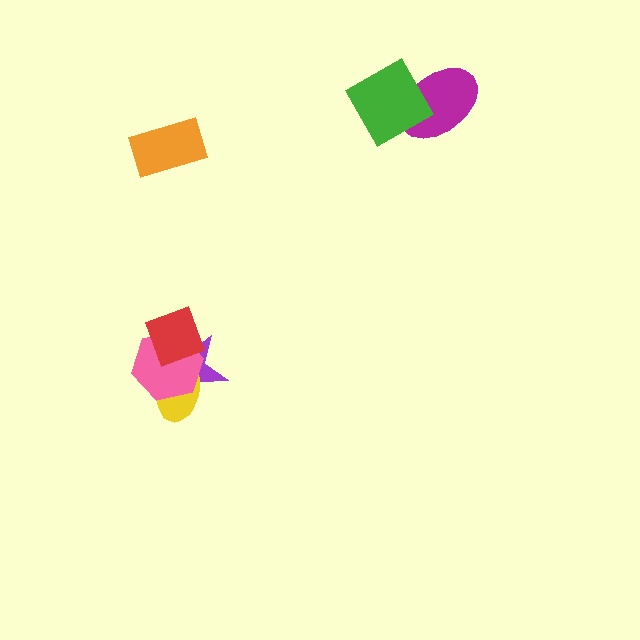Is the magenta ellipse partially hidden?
Yes, it is partially covered by another shape.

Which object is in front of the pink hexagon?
The red diamond is in front of the pink hexagon.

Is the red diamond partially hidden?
No, no other shape covers it.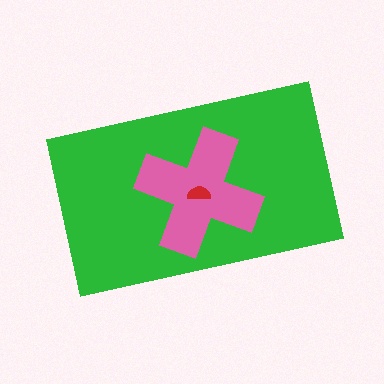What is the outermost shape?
The green rectangle.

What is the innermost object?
The red semicircle.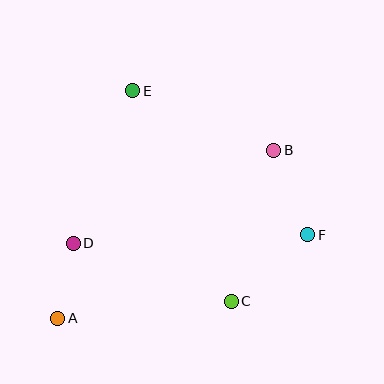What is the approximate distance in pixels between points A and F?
The distance between A and F is approximately 264 pixels.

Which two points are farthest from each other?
Points A and B are farthest from each other.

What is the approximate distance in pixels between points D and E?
The distance between D and E is approximately 164 pixels.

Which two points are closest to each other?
Points A and D are closest to each other.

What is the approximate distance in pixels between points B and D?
The distance between B and D is approximately 221 pixels.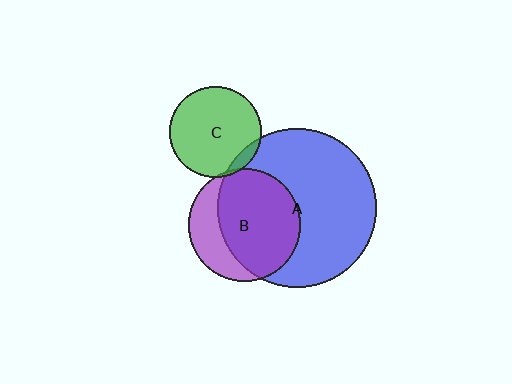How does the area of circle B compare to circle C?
Approximately 1.5 times.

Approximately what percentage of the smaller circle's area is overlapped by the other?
Approximately 5%.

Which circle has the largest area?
Circle A (blue).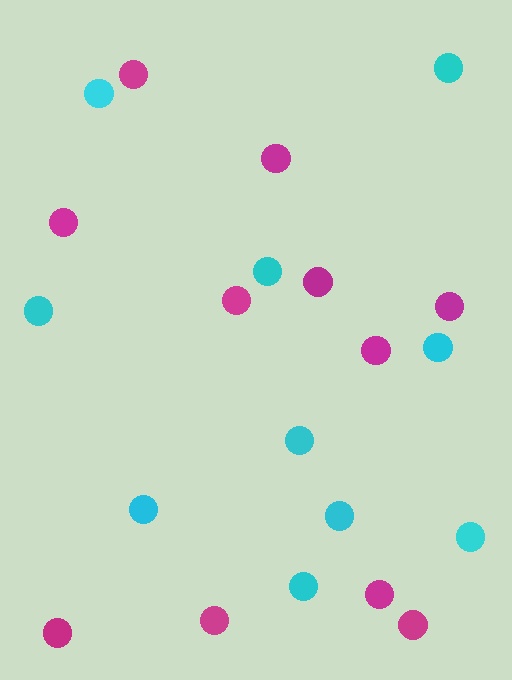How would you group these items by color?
There are 2 groups: one group of magenta circles (11) and one group of cyan circles (10).